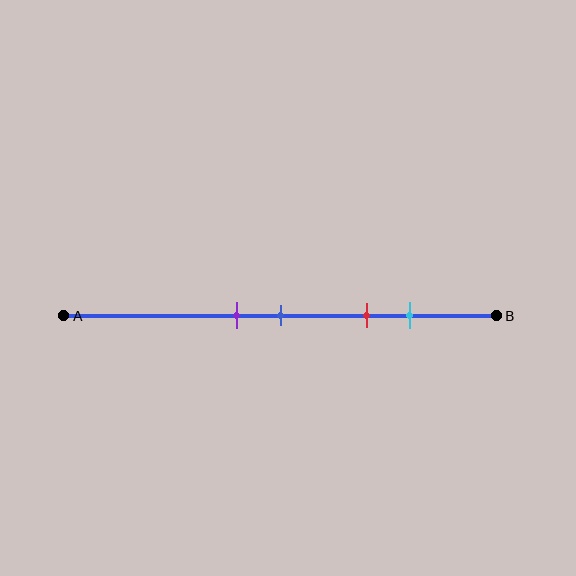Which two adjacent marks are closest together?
The purple and blue marks are the closest adjacent pair.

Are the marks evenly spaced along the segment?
No, the marks are not evenly spaced.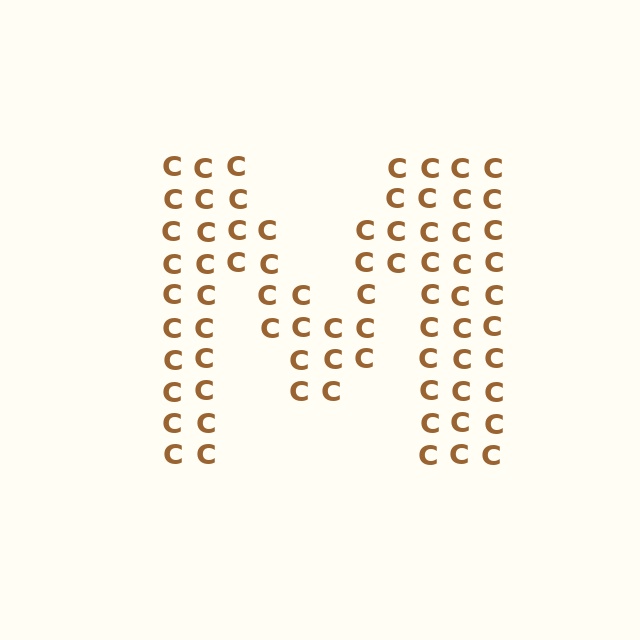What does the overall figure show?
The overall figure shows the letter M.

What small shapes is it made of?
It is made of small letter C's.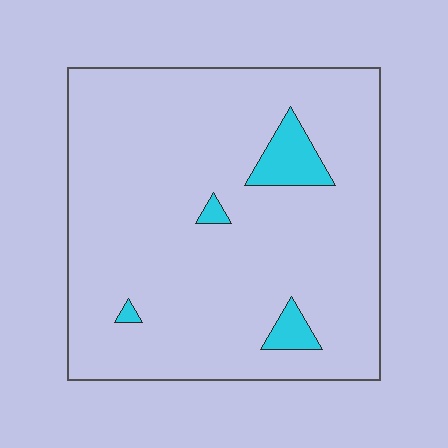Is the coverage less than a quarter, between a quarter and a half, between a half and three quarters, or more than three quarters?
Less than a quarter.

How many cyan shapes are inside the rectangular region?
4.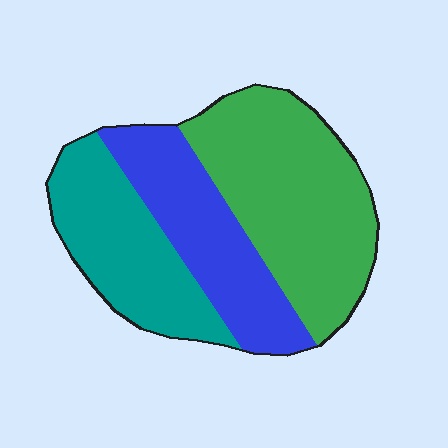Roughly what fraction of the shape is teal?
Teal covers around 30% of the shape.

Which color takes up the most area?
Green, at roughly 45%.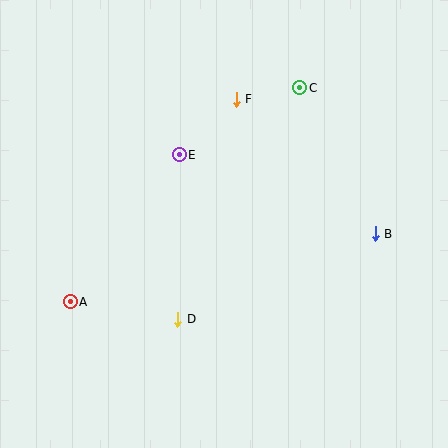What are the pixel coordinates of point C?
Point C is at (300, 88).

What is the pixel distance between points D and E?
The distance between D and E is 164 pixels.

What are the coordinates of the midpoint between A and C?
The midpoint between A and C is at (185, 195).